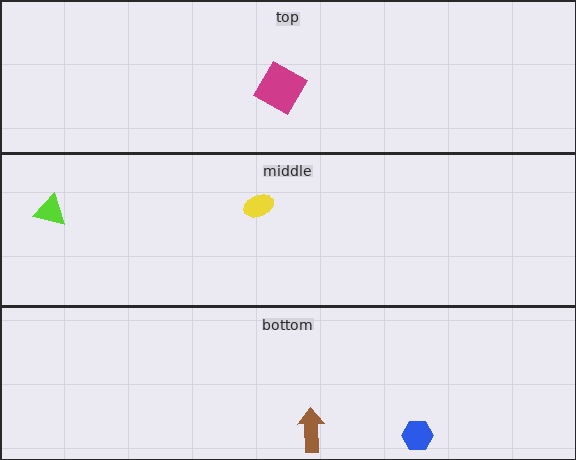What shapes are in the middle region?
The yellow ellipse, the lime triangle.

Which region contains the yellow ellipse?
The middle region.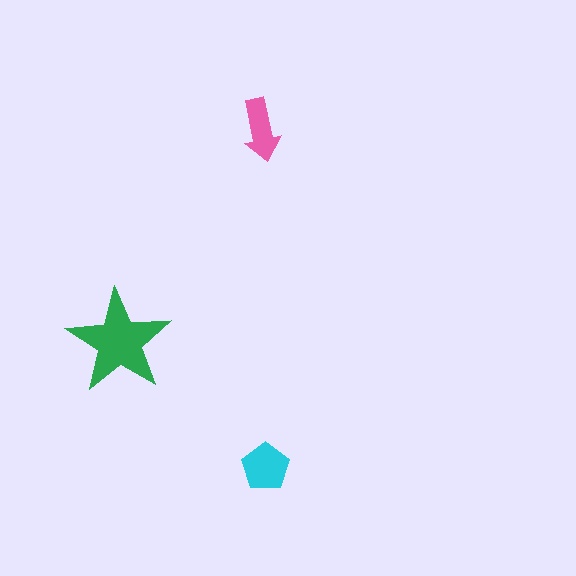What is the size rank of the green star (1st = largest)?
1st.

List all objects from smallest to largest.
The pink arrow, the cyan pentagon, the green star.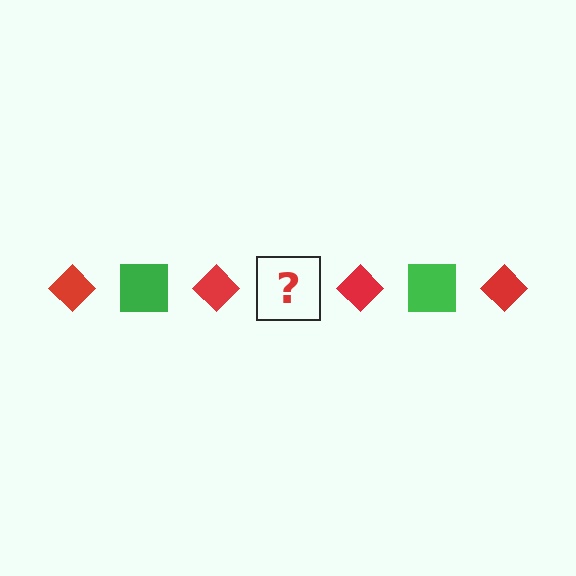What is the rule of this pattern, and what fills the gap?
The rule is that the pattern alternates between red diamond and green square. The gap should be filled with a green square.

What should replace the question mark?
The question mark should be replaced with a green square.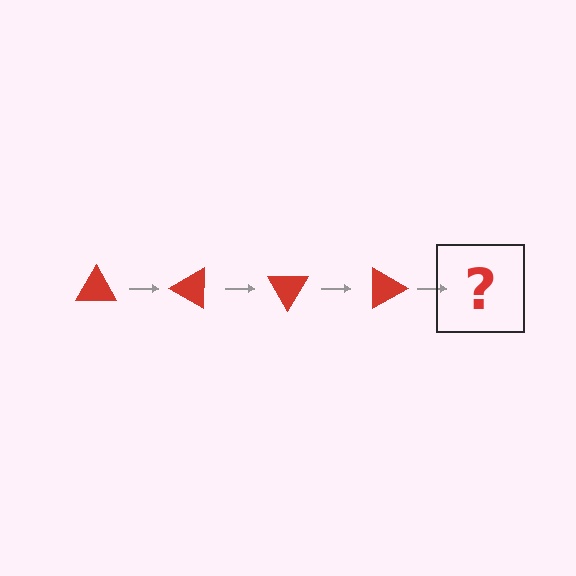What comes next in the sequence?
The next element should be a red triangle rotated 120 degrees.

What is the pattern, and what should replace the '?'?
The pattern is that the triangle rotates 30 degrees each step. The '?' should be a red triangle rotated 120 degrees.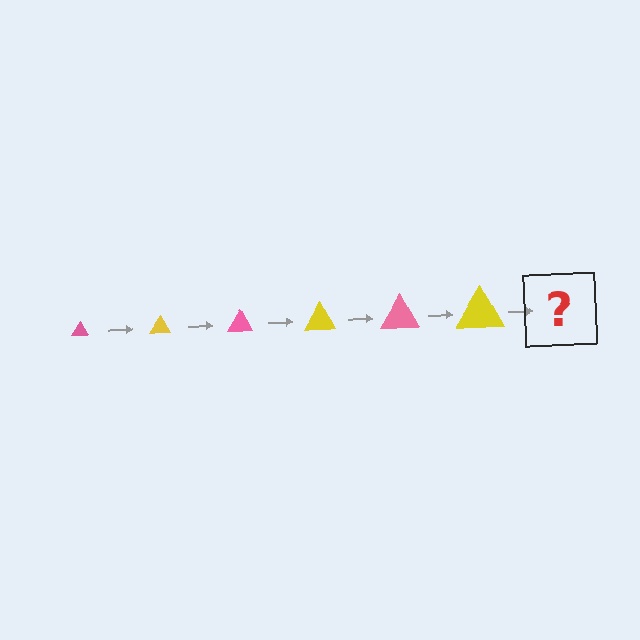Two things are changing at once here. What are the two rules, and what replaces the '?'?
The two rules are that the triangle grows larger each step and the color cycles through pink and yellow. The '?' should be a pink triangle, larger than the previous one.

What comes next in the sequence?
The next element should be a pink triangle, larger than the previous one.